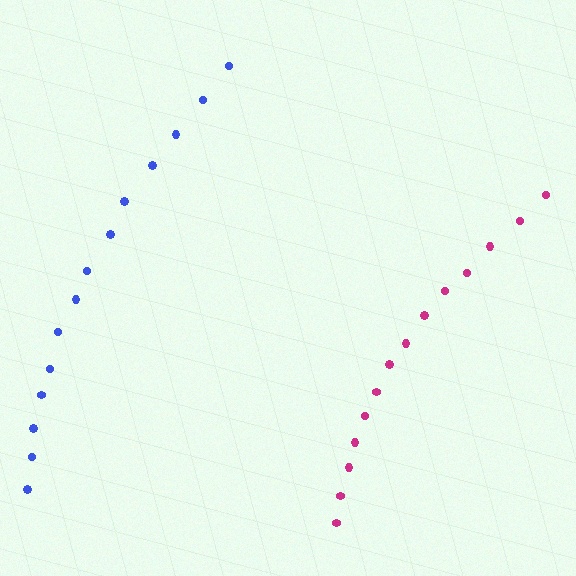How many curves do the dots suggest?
There are 2 distinct paths.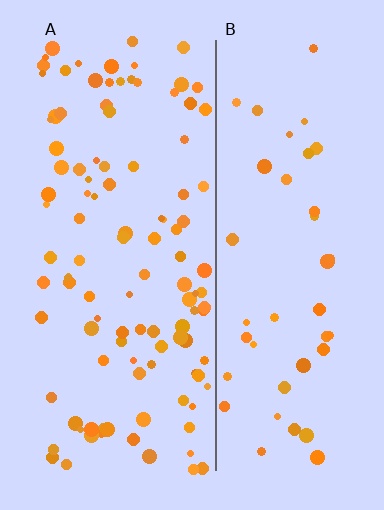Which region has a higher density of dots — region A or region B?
A (the left).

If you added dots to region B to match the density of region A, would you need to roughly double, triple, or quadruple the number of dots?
Approximately double.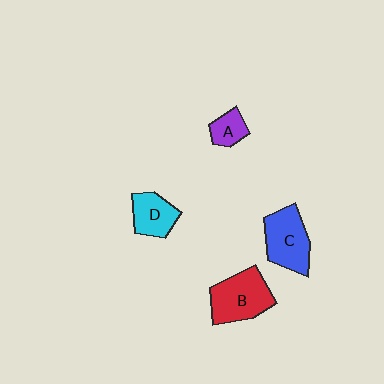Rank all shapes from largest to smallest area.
From largest to smallest: B (red), C (blue), D (cyan), A (purple).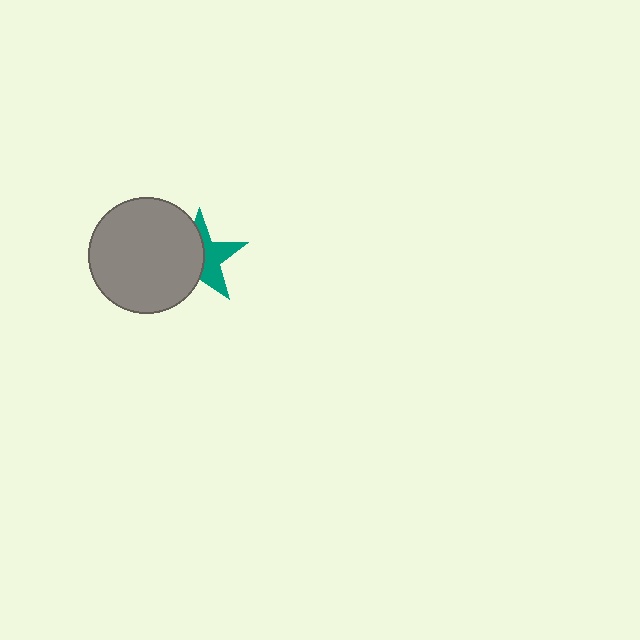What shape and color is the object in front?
The object in front is a gray circle.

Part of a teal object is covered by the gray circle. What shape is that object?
It is a star.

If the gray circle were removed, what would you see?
You would see the complete teal star.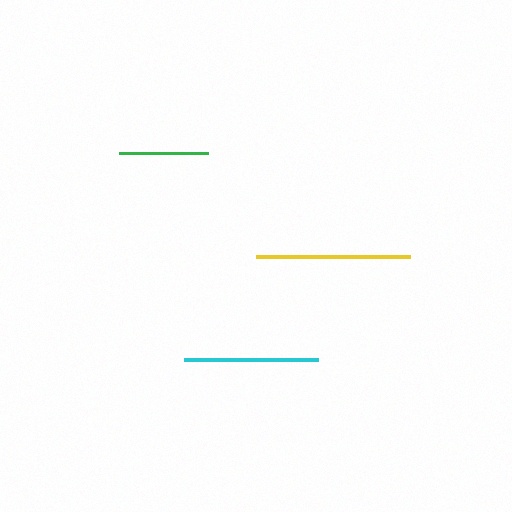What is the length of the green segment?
The green segment is approximately 89 pixels long.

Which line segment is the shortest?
The green line is the shortest at approximately 89 pixels.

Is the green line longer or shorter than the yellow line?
The yellow line is longer than the green line.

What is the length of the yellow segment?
The yellow segment is approximately 154 pixels long.